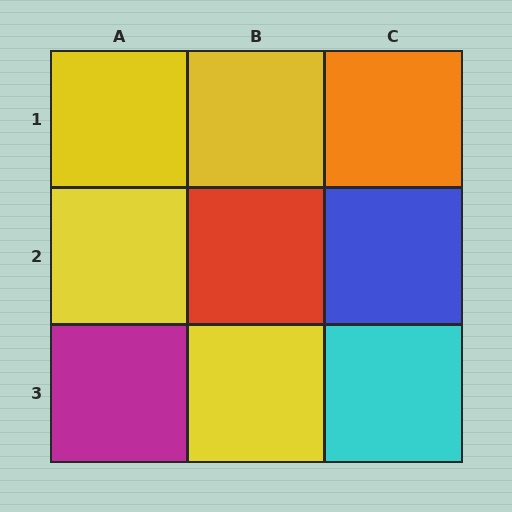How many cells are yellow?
4 cells are yellow.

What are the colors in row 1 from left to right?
Yellow, yellow, orange.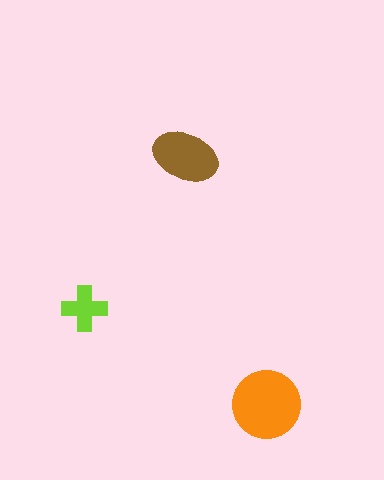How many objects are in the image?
There are 3 objects in the image.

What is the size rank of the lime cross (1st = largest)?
3rd.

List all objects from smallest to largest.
The lime cross, the brown ellipse, the orange circle.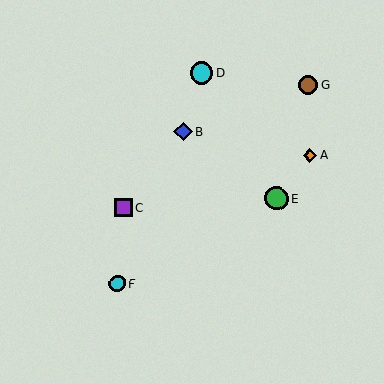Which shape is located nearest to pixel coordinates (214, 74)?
The cyan circle (labeled D) at (201, 73) is nearest to that location.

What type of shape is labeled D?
Shape D is a cyan circle.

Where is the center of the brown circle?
The center of the brown circle is at (308, 85).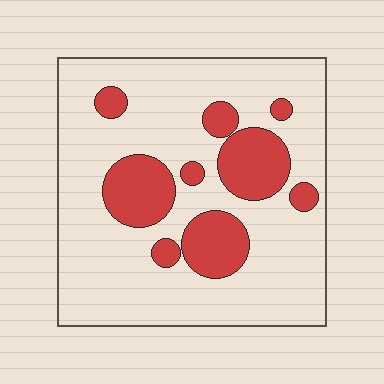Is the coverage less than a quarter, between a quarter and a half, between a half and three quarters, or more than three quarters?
Less than a quarter.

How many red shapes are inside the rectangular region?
9.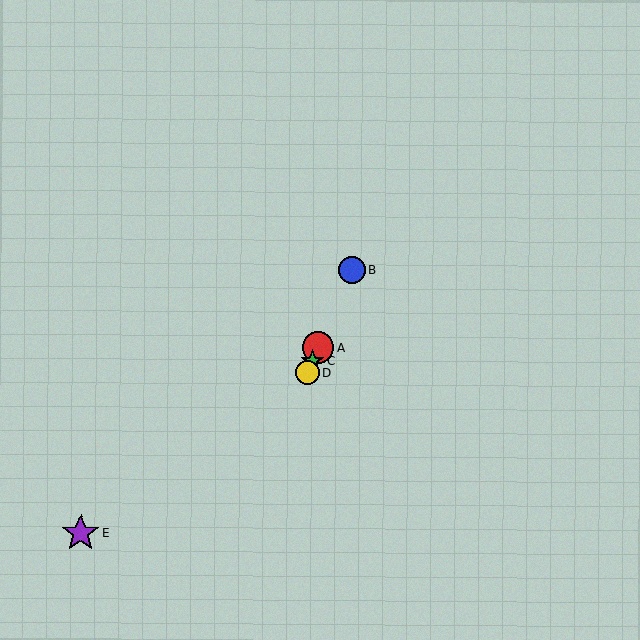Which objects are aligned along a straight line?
Objects A, B, C, D are aligned along a straight line.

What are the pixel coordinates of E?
Object E is at (81, 533).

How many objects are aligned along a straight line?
4 objects (A, B, C, D) are aligned along a straight line.